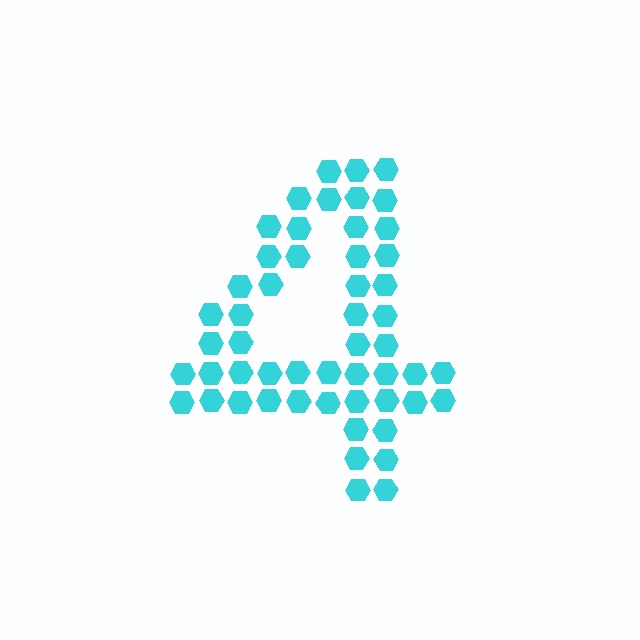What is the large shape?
The large shape is the digit 4.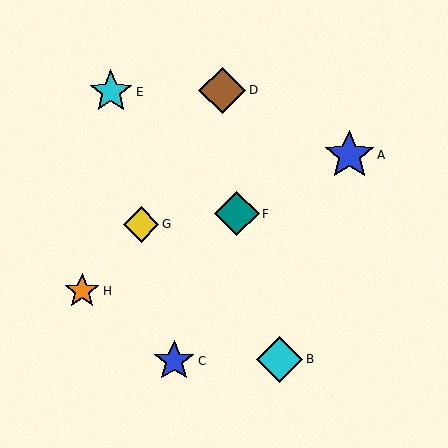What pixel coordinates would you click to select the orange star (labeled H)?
Click at (82, 291) to select the orange star H.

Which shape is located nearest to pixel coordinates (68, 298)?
The orange star (labeled H) at (82, 291) is nearest to that location.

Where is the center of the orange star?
The center of the orange star is at (82, 291).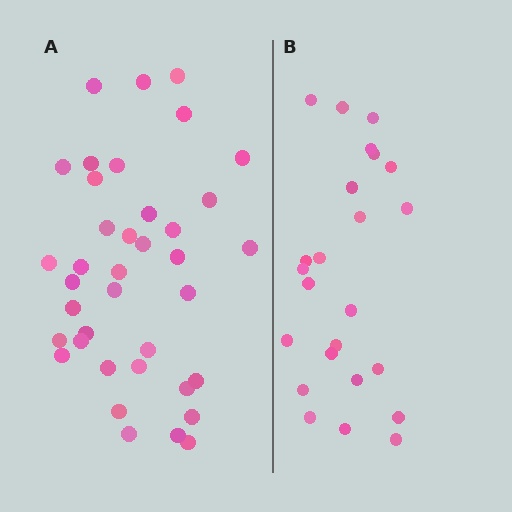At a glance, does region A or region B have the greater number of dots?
Region A (the left region) has more dots.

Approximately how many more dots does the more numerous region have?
Region A has approximately 15 more dots than region B.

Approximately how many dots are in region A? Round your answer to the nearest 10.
About 40 dots. (The exact count is 38, which rounds to 40.)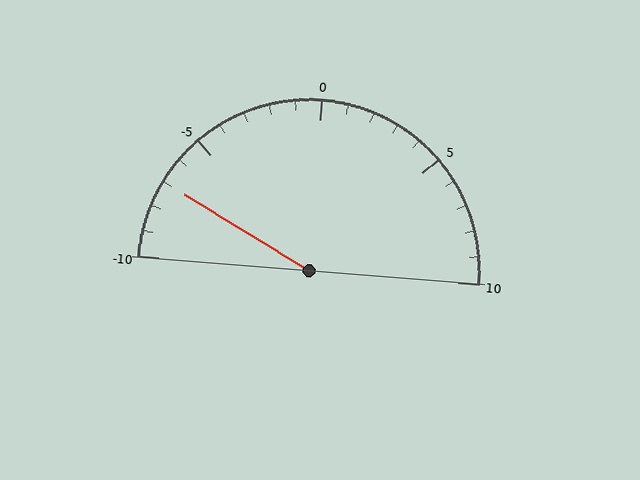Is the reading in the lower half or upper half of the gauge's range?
The reading is in the lower half of the range (-10 to 10).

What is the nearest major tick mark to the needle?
The nearest major tick mark is -5.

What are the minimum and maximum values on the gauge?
The gauge ranges from -10 to 10.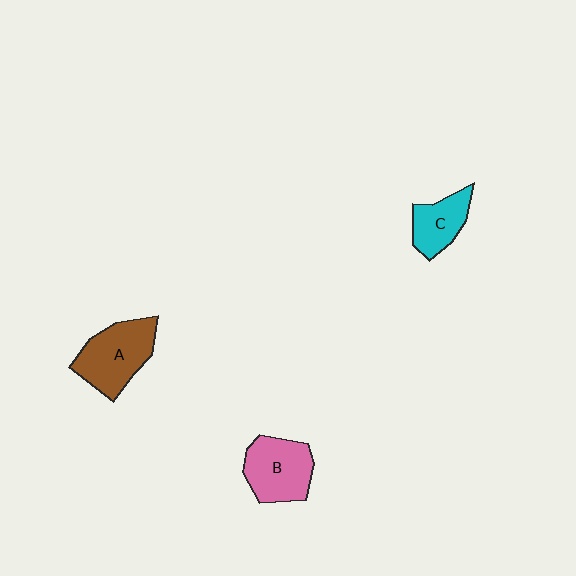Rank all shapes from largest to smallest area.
From largest to smallest: A (brown), B (pink), C (cyan).